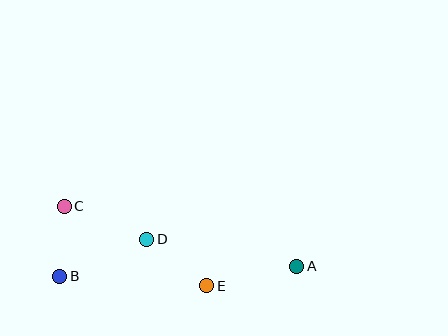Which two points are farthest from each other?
Points A and C are farthest from each other.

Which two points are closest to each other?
Points B and C are closest to each other.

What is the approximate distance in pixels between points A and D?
The distance between A and D is approximately 153 pixels.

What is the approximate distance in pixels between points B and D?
The distance between B and D is approximately 94 pixels.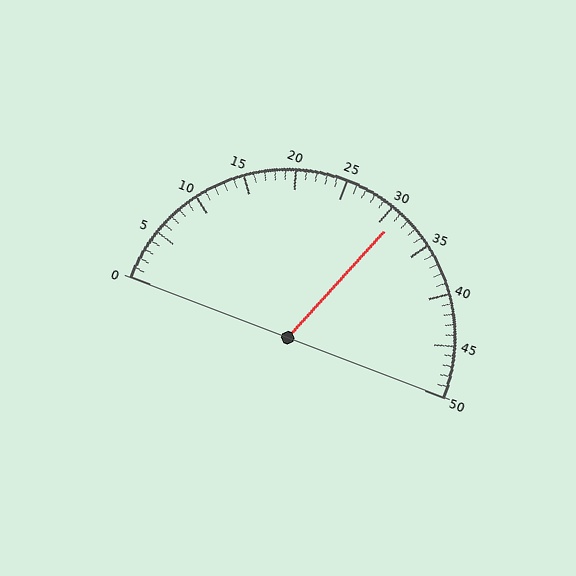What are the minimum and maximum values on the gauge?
The gauge ranges from 0 to 50.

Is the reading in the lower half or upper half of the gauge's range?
The reading is in the upper half of the range (0 to 50).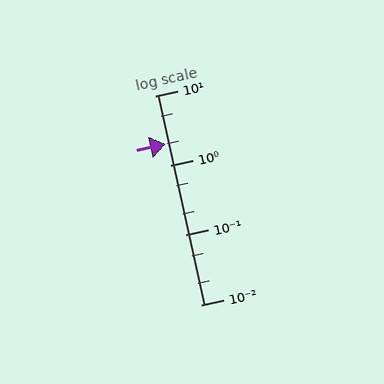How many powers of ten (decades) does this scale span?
The scale spans 3 decades, from 0.01 to 10.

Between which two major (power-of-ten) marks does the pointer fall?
The pointer is between 1 and 10.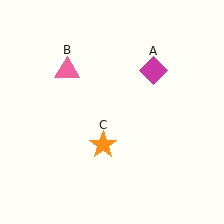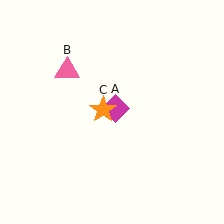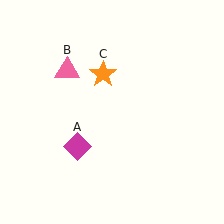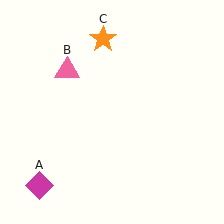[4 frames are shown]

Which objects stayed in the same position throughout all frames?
Pink triangle (object B) remained stationary.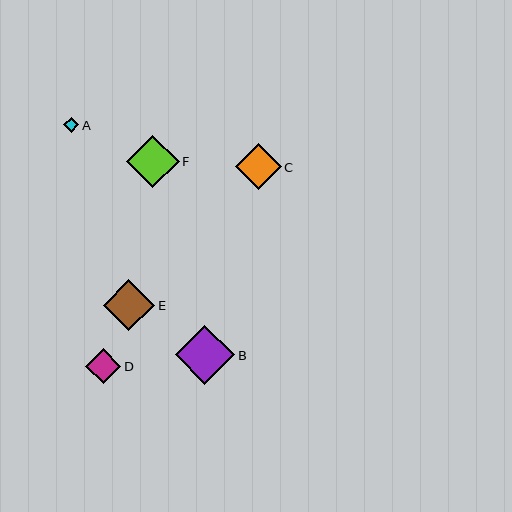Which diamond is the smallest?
Diamond A is the smallest with a size of approximately 16 pixels.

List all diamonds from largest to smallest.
From largest to smallest: B, F, E, C, D, A.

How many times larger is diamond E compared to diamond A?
Diamond E is approximately 3.3 times the size of diamond A.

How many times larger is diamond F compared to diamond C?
Diamond F is approximately 1.1 times the size of diamond C.